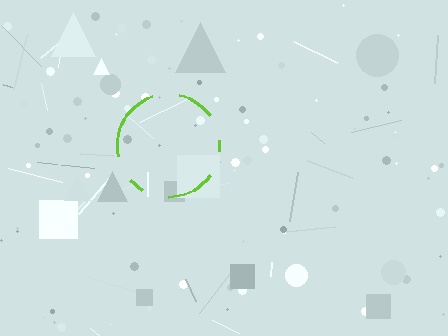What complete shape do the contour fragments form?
The contour fragments form a circle.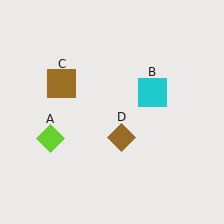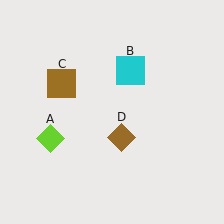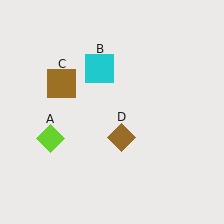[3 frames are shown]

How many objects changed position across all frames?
1 object changed position: cyan square (object B).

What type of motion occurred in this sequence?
The cyan square (object B) rotated counterclockwise around the center of the scene.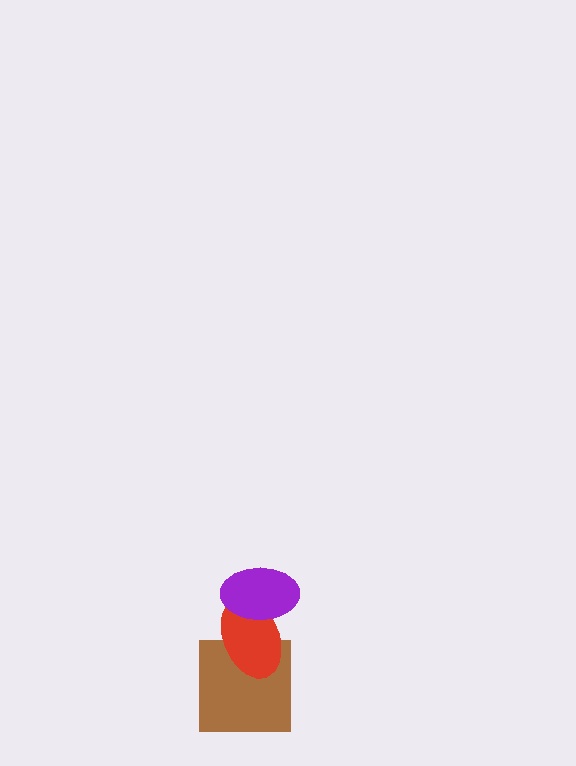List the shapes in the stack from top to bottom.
From top to bottom: the purple ellipse, the red ellipse, the brown square.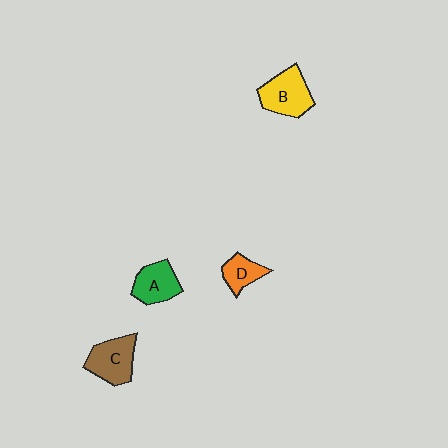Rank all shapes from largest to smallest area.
From largest to smallest: B (yellow), C (brown), A (green), D (orange).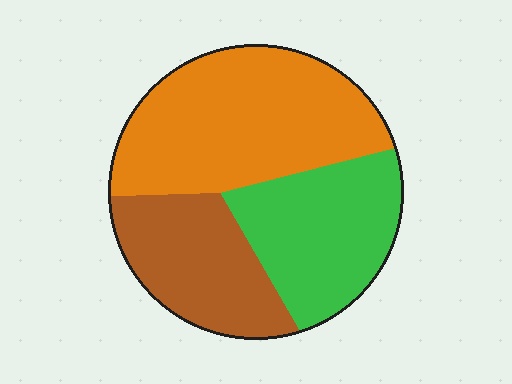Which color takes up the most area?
Orange, at roughly 45%.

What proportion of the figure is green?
Green takes up about one third (1/3) of the figure.